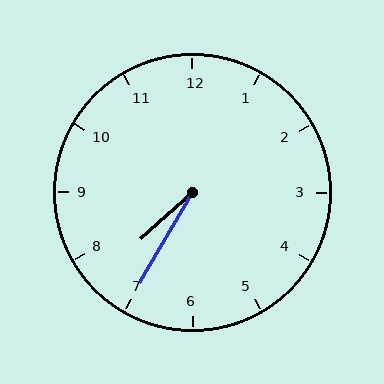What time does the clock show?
7:35.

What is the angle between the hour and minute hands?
Approximately 18 degrees.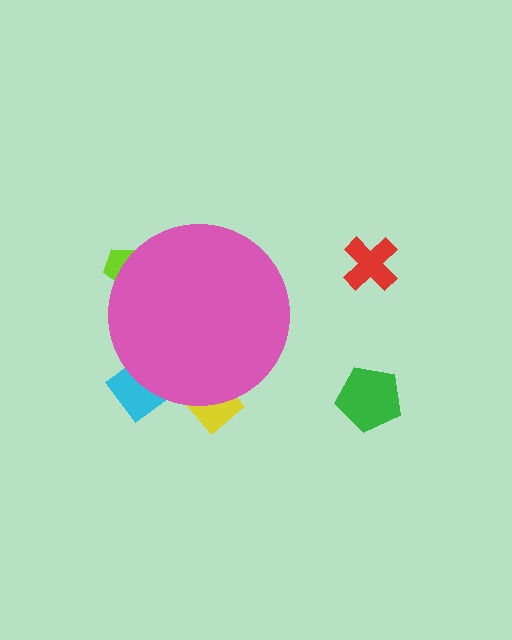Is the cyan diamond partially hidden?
Yes, the cyan diamond is partially hidden behind the pink circle.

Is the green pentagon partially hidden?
No, the green pentagon is fully visible.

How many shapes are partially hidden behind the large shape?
3 shapes are partially hidden.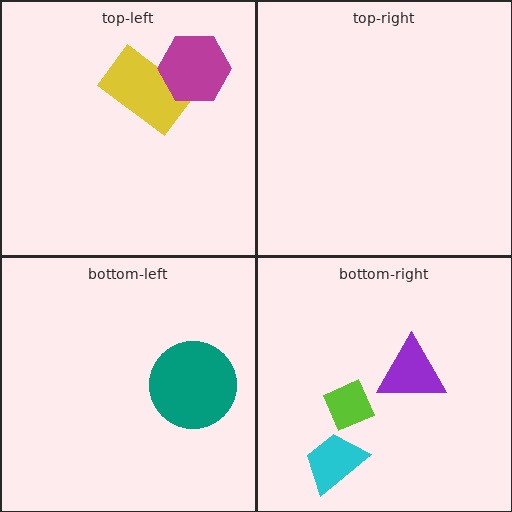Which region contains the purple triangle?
The bottom-right region.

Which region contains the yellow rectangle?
The top-left region.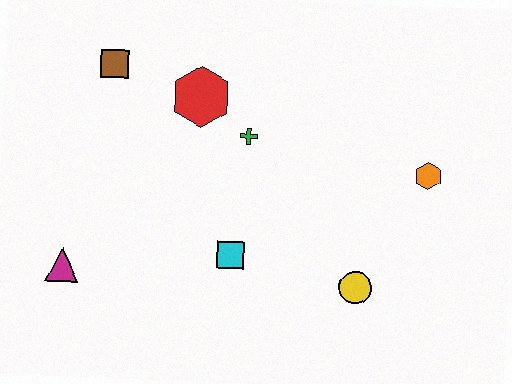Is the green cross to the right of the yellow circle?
No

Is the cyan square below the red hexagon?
Yes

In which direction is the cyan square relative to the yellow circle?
The cyan square is to the left of the yellow circle.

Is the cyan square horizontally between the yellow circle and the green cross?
No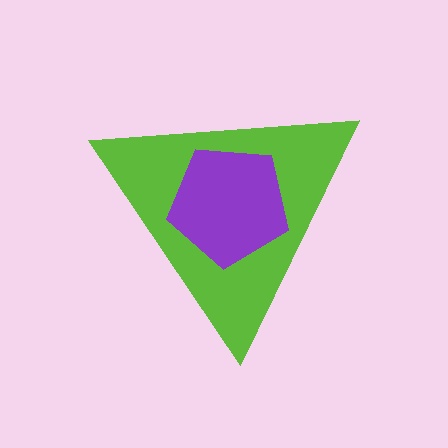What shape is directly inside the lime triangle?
The purple pentagon.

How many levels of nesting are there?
2.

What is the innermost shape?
The purple pentagon.